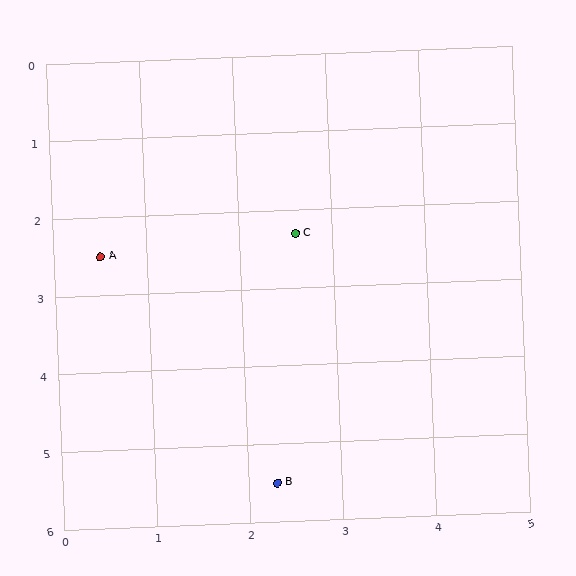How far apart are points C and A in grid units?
Points C and A are about 2.1 grid units apart.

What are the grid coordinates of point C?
Point C is at approximately (2.6, 2.3).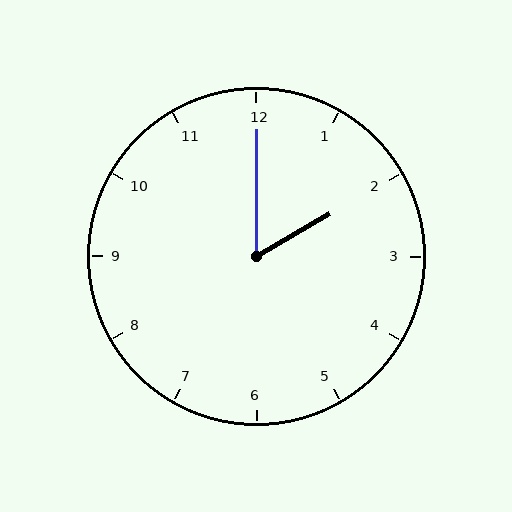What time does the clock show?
2:00.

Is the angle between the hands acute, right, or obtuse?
It is acute.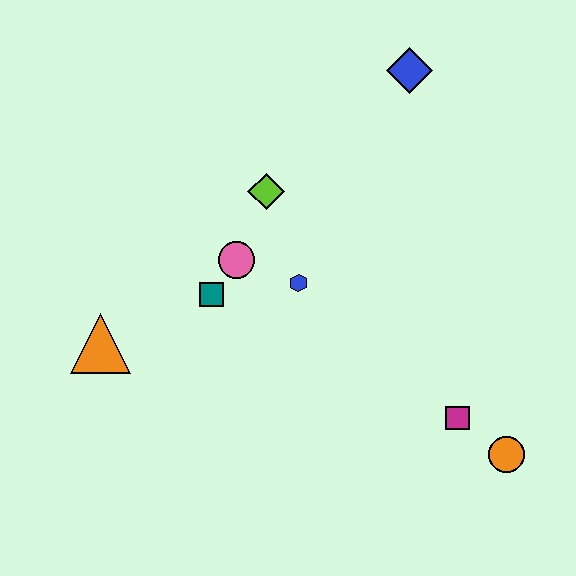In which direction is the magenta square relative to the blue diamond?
The magenta square is below the blue diamond.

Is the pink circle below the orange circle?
No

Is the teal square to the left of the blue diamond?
Yes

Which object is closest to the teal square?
The pink circle is closest to the teal square.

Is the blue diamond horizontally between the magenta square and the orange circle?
No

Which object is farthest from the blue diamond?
The orange triangle is farthest from the blue diamond.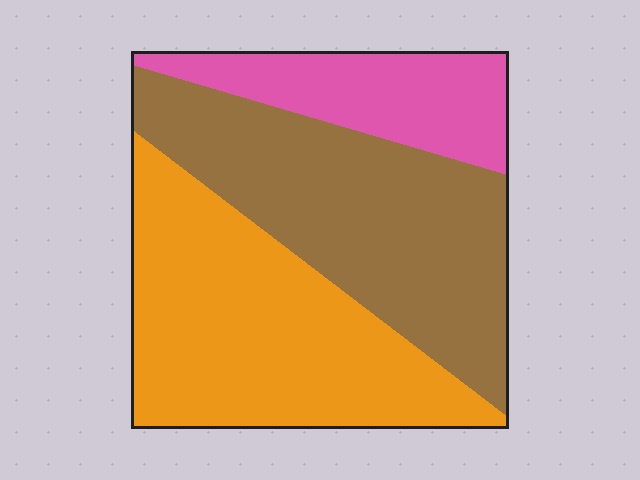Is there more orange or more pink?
Orange.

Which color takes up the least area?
Pink, at roughly 20%.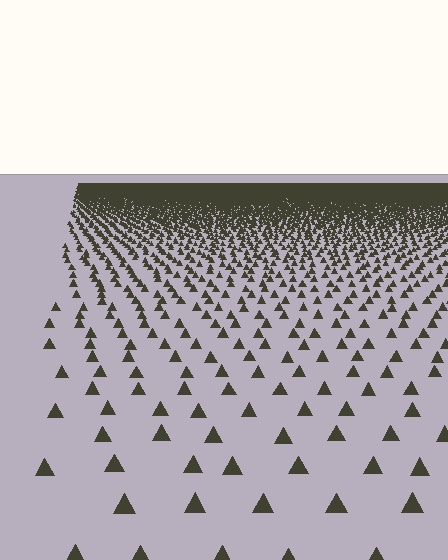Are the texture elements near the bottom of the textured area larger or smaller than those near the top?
Larger. Near the bottom, elements are closer to the viewer and appear at a bigger on-screen size.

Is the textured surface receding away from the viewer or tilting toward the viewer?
The surface is receding away from the viewer. Texture elements get smaller and denser toward the top.